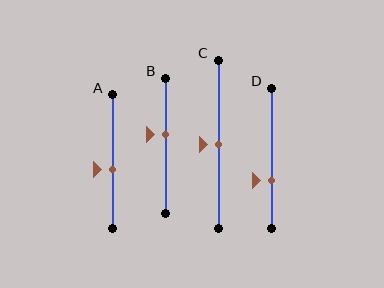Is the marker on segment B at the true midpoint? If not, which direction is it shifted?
No, the marker on segment B is shifted upward by about 8% of the segment length.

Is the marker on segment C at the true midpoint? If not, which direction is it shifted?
Yes, the marker on segment C is at the true midpoint.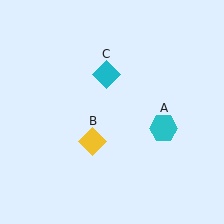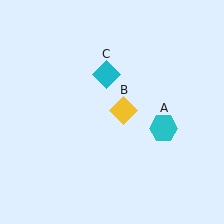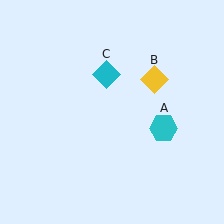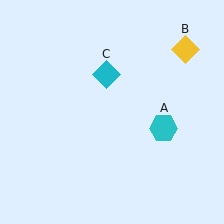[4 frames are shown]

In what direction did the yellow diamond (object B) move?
The yellow diamond (object B) moved up and to the right.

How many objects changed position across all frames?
1 object changed position: yellow diamond (object B).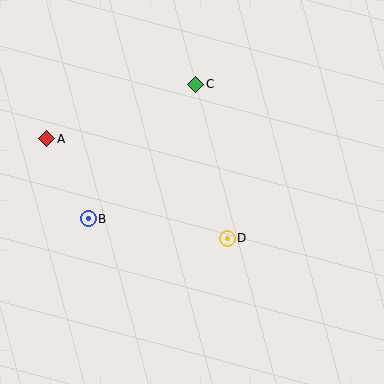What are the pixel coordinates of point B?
Point B is at (88, 219).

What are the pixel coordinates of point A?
Point A is at (47, 139).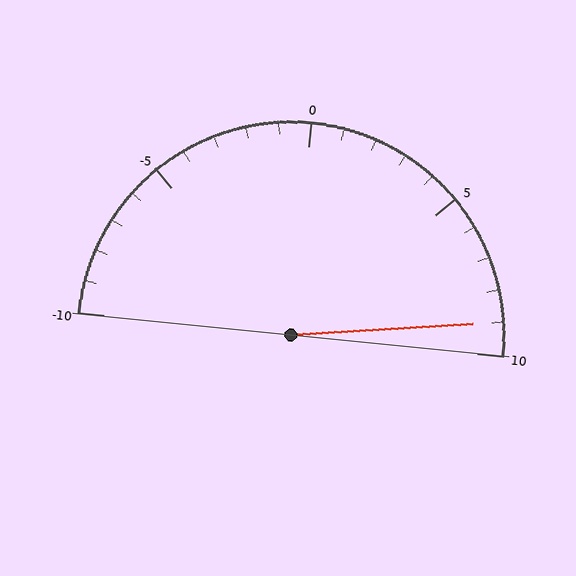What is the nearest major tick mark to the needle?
The nearest major tick mark is 10.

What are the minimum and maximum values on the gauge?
The gauge ranges from -10 to 10.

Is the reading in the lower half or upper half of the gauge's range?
The reading is in the upper half of the range (-10 to 10).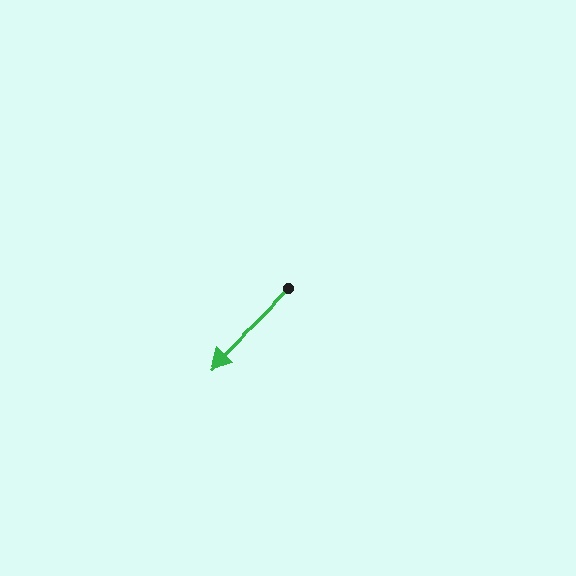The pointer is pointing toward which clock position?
Roughly 8 o'clock.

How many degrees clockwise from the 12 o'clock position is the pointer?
Approximately 225 degrees.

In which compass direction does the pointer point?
Southwest.